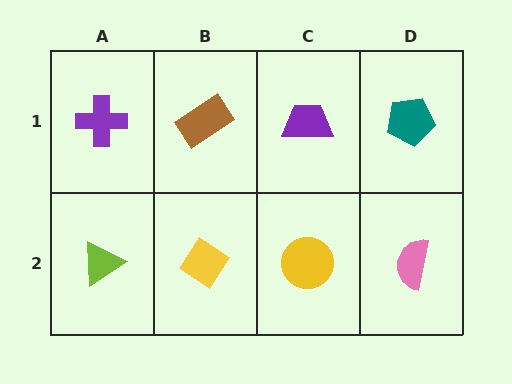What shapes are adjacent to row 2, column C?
A purple trapezoid (row 1, column C), a yellow diamond (row 2, column B), a pink semicircle (row 2, column D).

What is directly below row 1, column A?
A lime triangle.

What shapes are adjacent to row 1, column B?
A yellow diamond (row 2, column B), a purple cross (row 1, column A), a purple trapezoid (row 1, column C).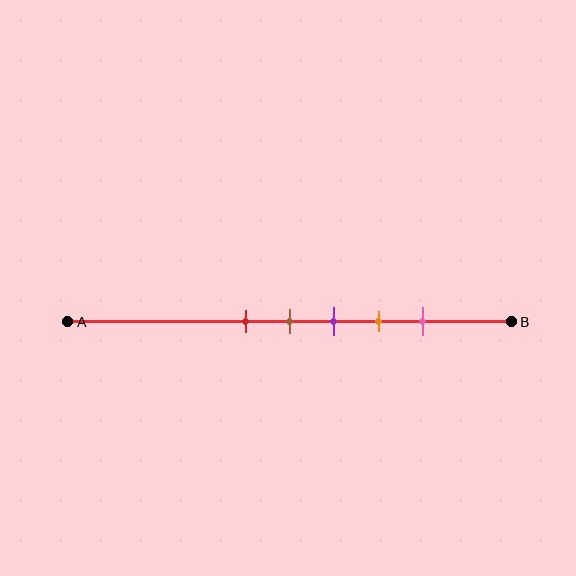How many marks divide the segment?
There are 5 marks dividing the segment.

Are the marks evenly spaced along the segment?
Yes, the marks are approximately evenly spaced.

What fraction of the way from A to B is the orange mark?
The orange mark is approximately 70% (0.7) of the way from A to B.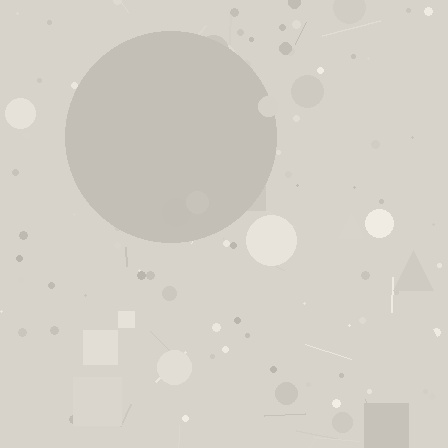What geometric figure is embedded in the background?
A circle is embedded in the background.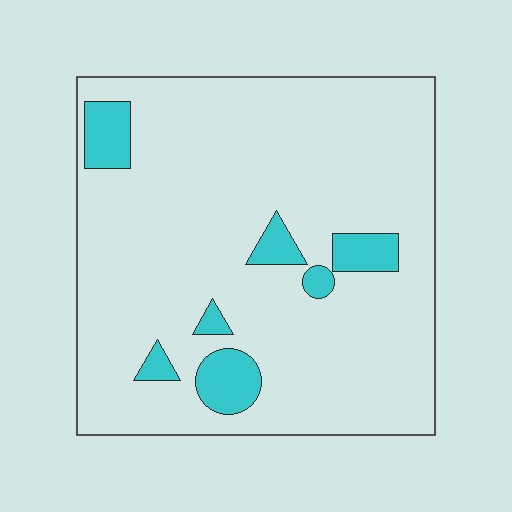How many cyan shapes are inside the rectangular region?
7.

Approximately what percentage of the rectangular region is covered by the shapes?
Approximately 10%.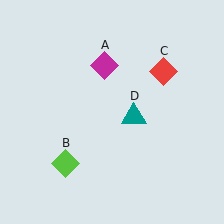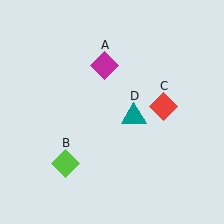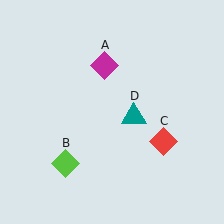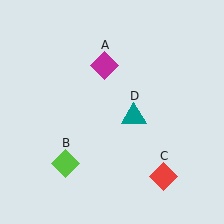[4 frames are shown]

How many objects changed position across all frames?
1 object changed position: red diamond (object C).